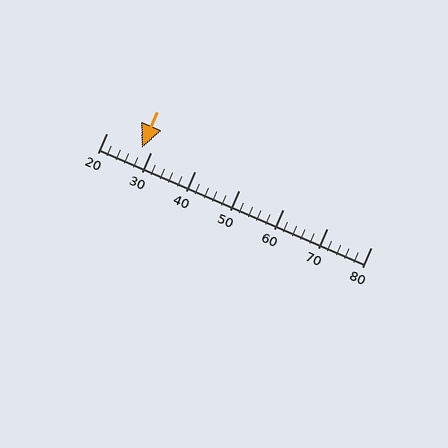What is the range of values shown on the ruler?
The ruler shows values from 20 to 80.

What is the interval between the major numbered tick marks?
The major tick marks are spaced 10 units apart.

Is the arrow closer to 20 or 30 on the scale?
The arrow is closer to 30.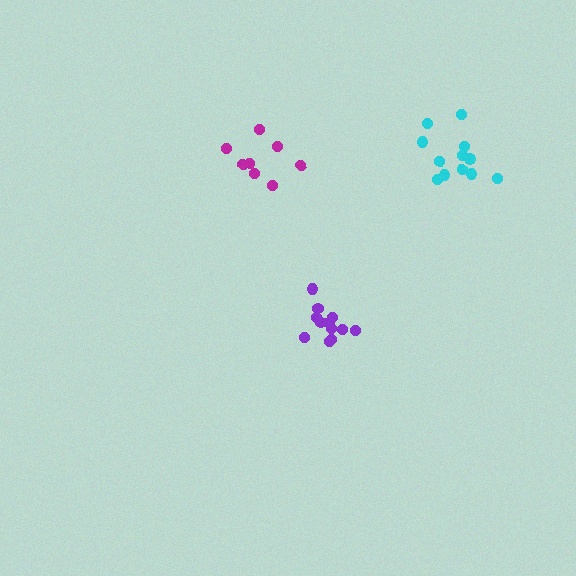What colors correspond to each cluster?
The clusters are colored: purple, cyan, magenta.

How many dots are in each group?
Group 1: 12 dots, Group 2: 12 dots, Group 3: 8 dots (32 total).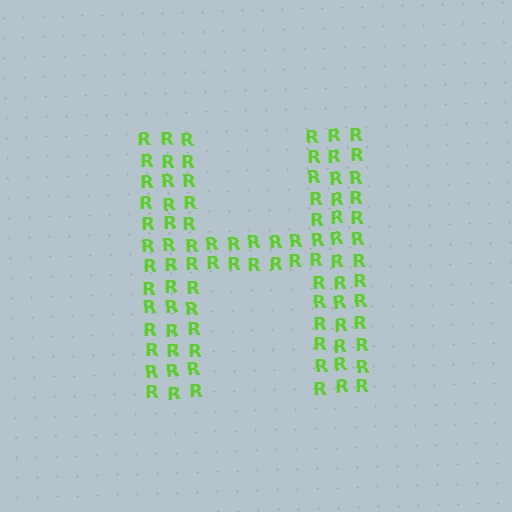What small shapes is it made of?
It is made of small letter R's.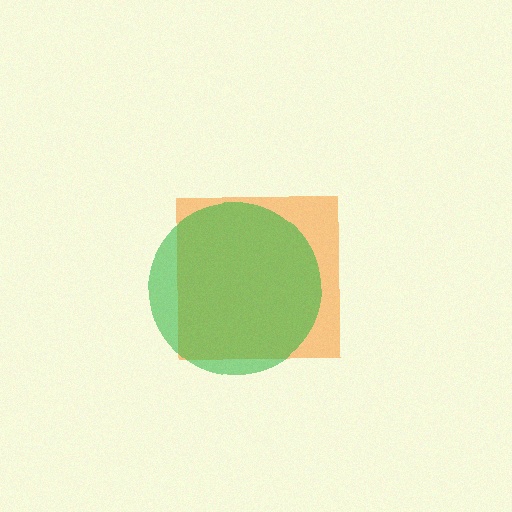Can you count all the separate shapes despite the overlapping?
Yes, there are 2 separate shapes.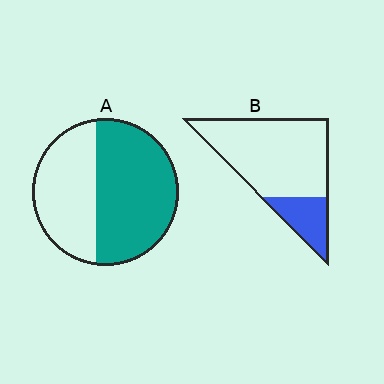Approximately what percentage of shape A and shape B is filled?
A is approximately 60% and B is approximately 20%.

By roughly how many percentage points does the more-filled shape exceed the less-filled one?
By roughly 35 percentage points (A over B).